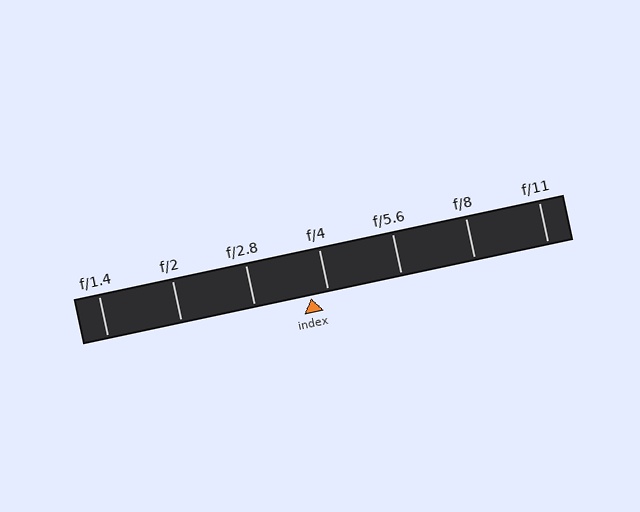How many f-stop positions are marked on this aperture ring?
There are 7 f-stop positions marked.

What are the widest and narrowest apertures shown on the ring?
The widest aperture shown is f/1.4 and the narrowest is f/11.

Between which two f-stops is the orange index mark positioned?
The index mark is between f/2.8 and f/4.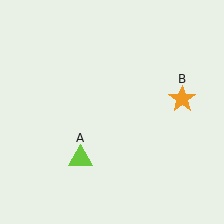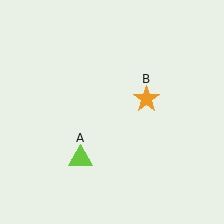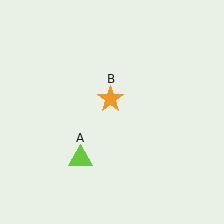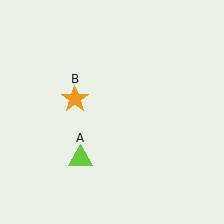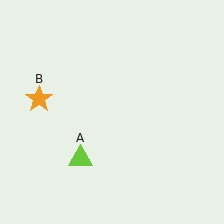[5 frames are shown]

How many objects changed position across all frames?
1 object changed position: orange star (object B).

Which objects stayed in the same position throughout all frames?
Lime triangle (object A) remained stationary.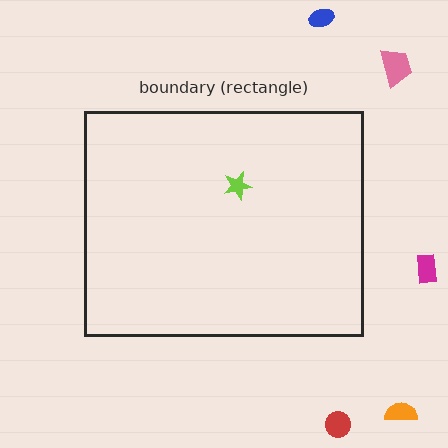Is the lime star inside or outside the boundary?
Inside.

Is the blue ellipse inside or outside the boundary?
Outside.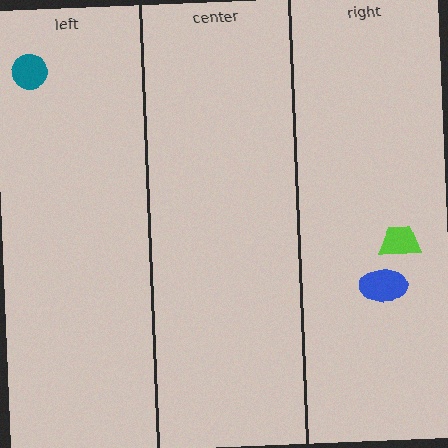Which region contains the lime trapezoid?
The right region.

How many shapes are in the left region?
1.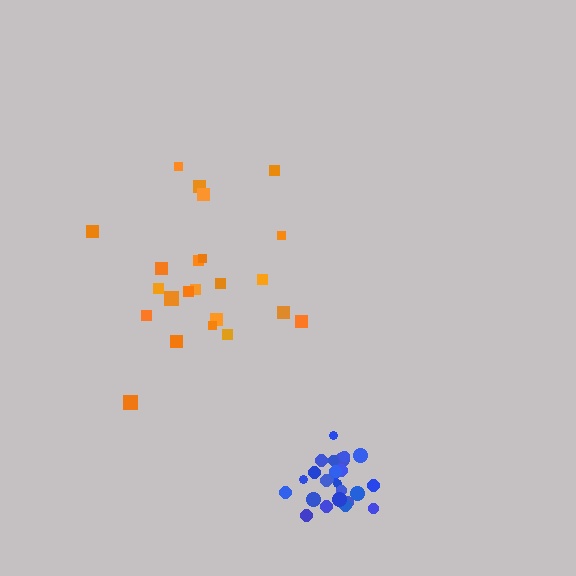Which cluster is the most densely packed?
Blue.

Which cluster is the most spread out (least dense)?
Orange.